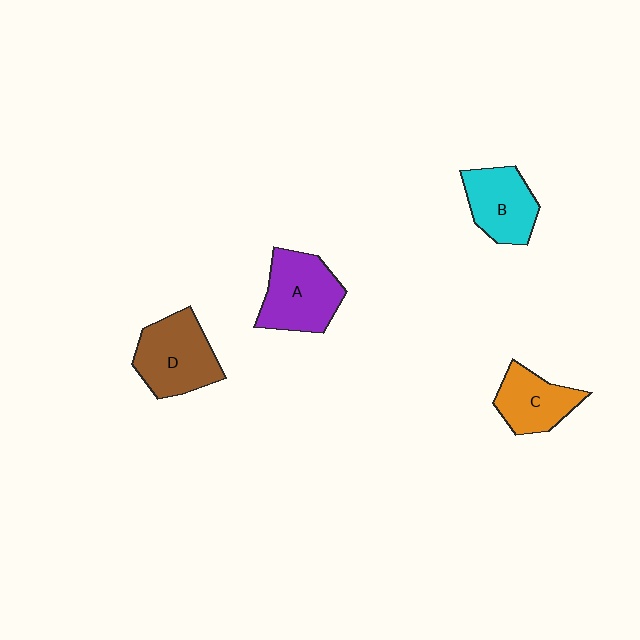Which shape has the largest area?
Shape A (purple).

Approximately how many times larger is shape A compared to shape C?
Approximately 1.3 times.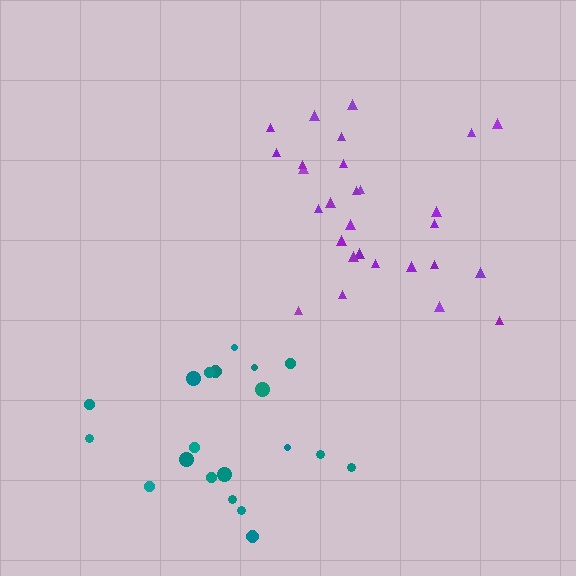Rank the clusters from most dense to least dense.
purple, teal.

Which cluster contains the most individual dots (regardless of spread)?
Purple (28).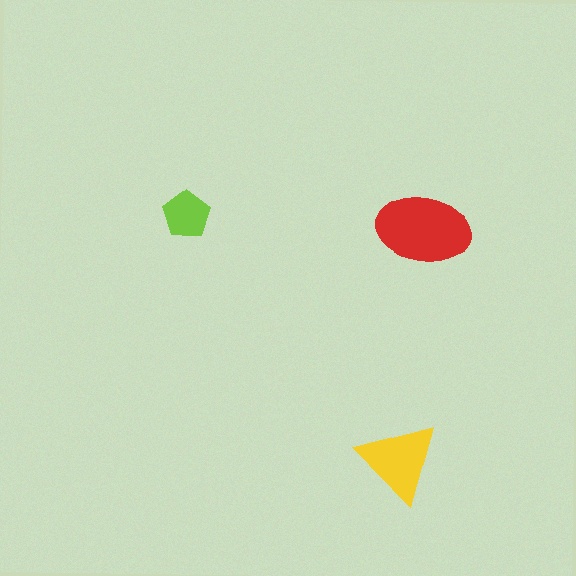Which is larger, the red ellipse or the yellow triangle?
The red ellipse.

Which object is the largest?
The red ellipse.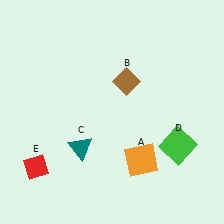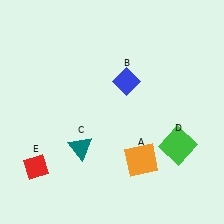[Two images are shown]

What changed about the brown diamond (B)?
In Image 1, B is brown. In Image 2, it changed to blue.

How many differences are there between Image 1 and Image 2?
There is 1 difference between the two images.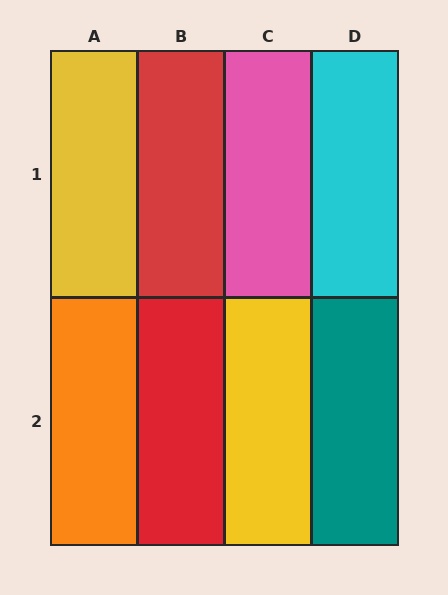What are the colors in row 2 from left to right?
Orange, red, yellow, teal.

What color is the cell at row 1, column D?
Cyan.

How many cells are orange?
1 cell is orange.